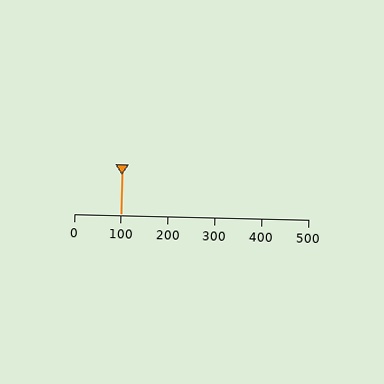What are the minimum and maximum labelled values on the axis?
The axis runs from 0 to 500.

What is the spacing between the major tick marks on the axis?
The major ticks are spaced 100 apart.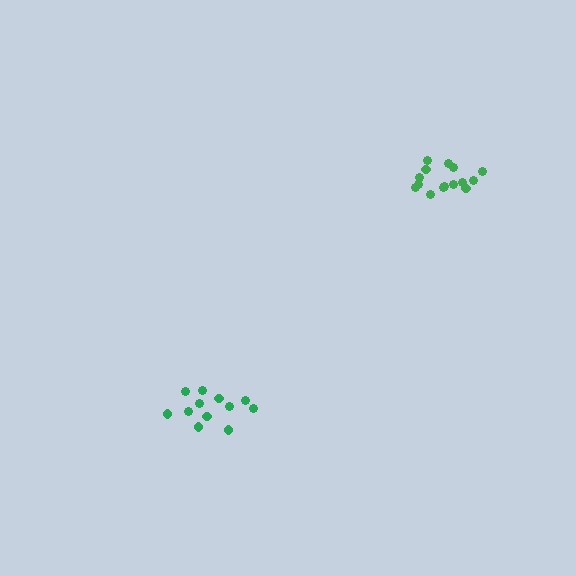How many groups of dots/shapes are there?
There are 2 groups.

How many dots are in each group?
Group 1: 15 dots, Group 2: 12 dots (27 total).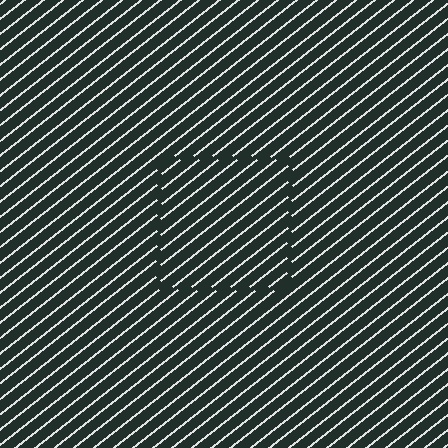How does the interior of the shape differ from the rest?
The interior of the shape contains the same grating, shifted by half a period — the contour is defined by the phase discontinuity where line-ends from the inner and outer gratings abut.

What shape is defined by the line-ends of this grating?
An illusory square. The interior of the shape contains the same grating, shifted by half a period — the contour is defined by the phase discontinuity where line-ends from the inner and outer gratings abut.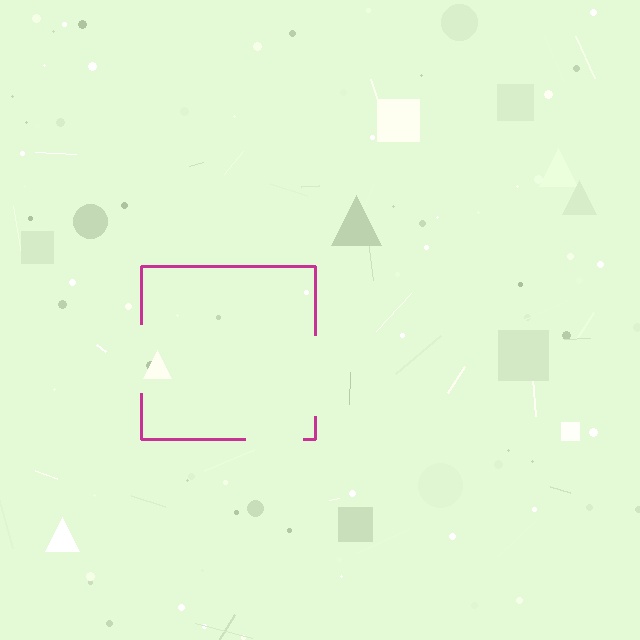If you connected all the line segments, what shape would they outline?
They would outline a square.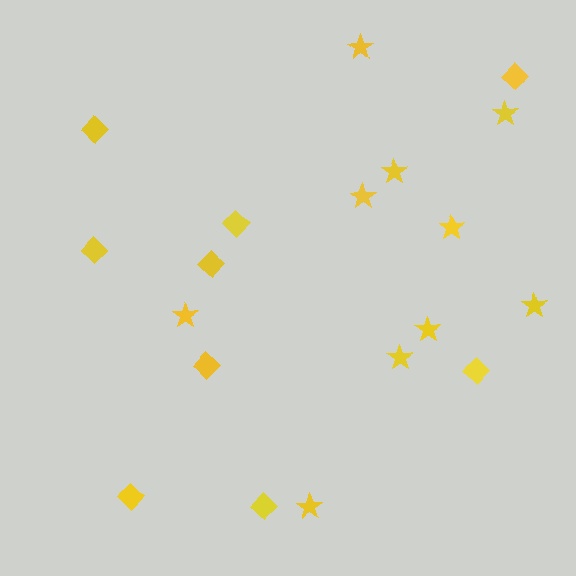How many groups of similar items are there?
There are 2 groups: one group of diamonds (9) and one group of stars (10).